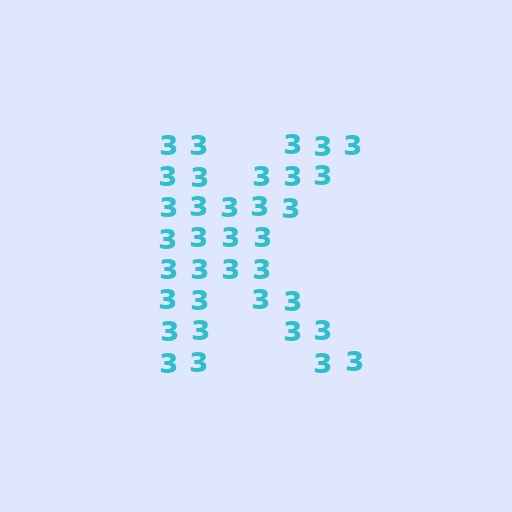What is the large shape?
The large shape is the letter K.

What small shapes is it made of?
It is made of small digit 3's.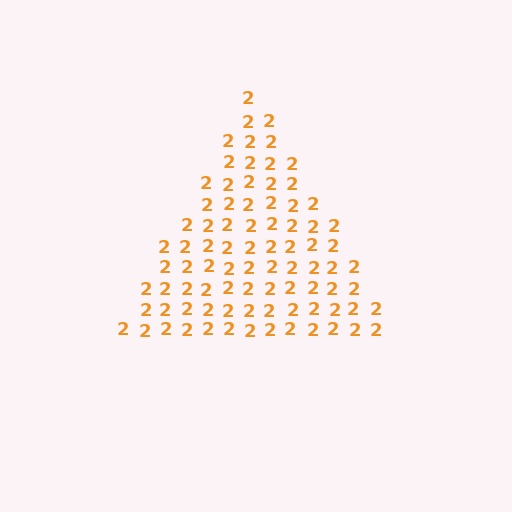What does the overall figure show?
The overall figure shows a triangle.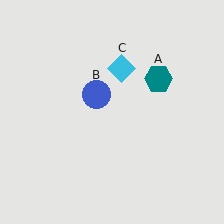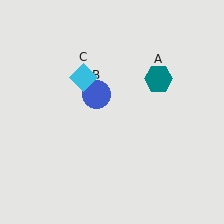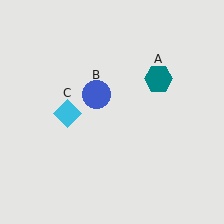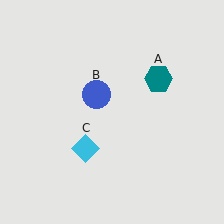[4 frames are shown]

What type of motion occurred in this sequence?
The cyan diamond (object C) rotated counterclockwise around the center of the scene.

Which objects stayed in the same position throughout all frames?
Teal hexagon (object A) and blue circle (object B) remained stationary.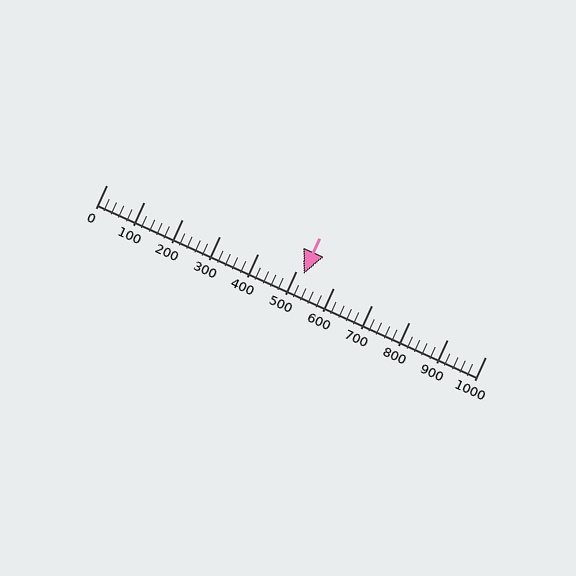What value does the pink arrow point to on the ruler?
The pink arrow points to approximately 520.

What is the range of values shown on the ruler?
The ruler shows values from 0 to 1000.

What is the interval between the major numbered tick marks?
The major tick marks are spaced 100 units apart.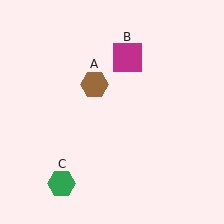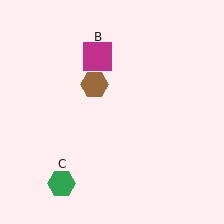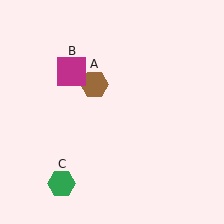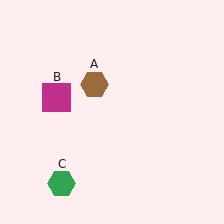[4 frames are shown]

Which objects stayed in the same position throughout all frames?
Brown hexagon (object A) and green hexagon (object C) remained stationary.